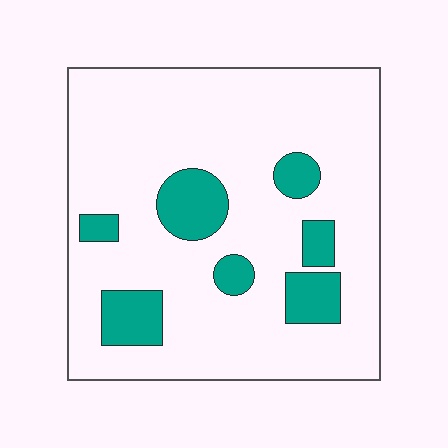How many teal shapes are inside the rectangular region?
7.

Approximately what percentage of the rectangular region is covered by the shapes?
Approximately 15%.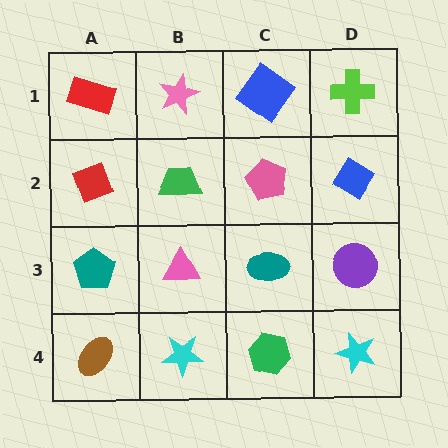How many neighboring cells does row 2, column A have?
3.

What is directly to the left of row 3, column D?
A teal ellipse.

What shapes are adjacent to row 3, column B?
A green trapezoid (row 2, column B), a cyan star (row 4, column B), a teal pentagon (row 3, column A), a teal ellipse (row 3, column C).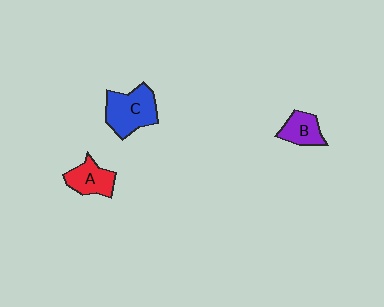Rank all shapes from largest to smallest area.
From largest to smallest: C (blue), A (red), B (purple).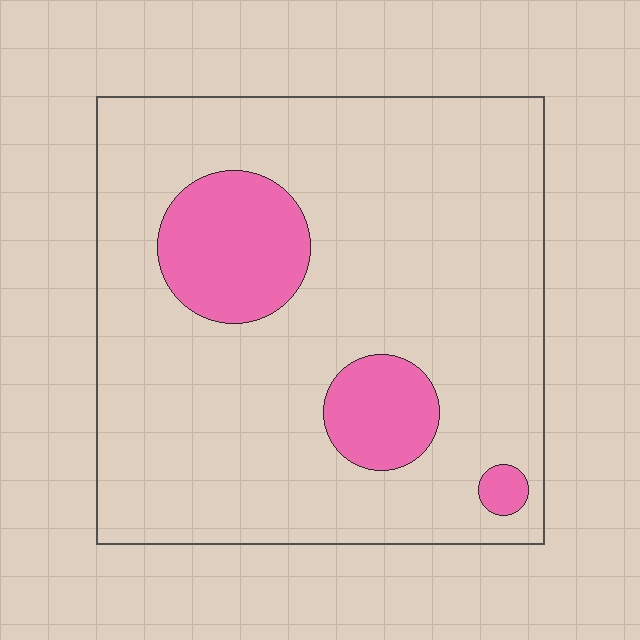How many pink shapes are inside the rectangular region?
3.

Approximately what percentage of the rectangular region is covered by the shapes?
Approximately 15%.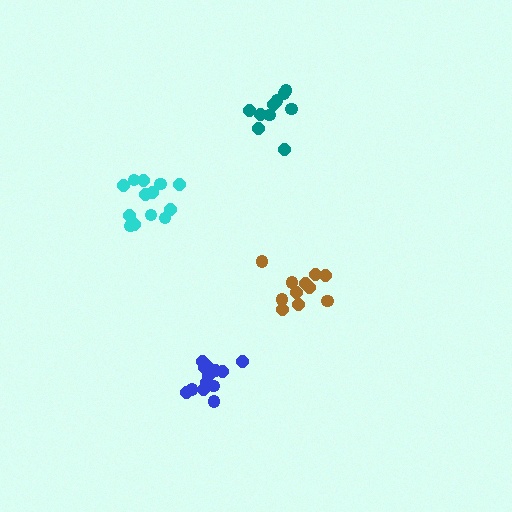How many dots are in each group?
Group 1: 11 dots, Group 2: 14 dots, Group 3: 10 dots, Group 4: 13 dots (48 total).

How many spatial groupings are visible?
There are 4 spatial groupings.